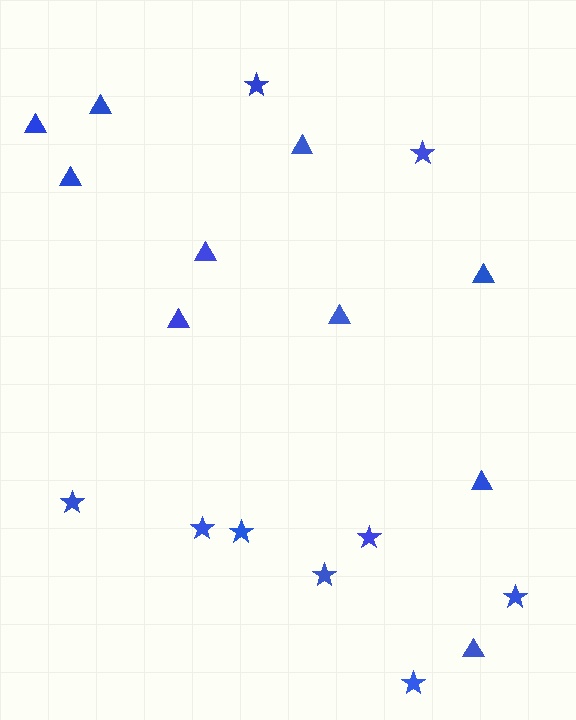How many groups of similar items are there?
There are 2 groups: one group of stars (9) and one group of triangles (10).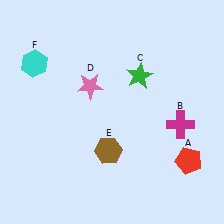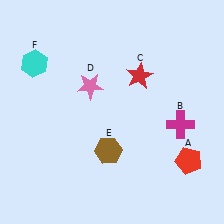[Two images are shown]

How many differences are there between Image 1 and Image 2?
There is 1 difference between the two images.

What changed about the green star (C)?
In Image 1, C is green. In Image 2, it changed to red.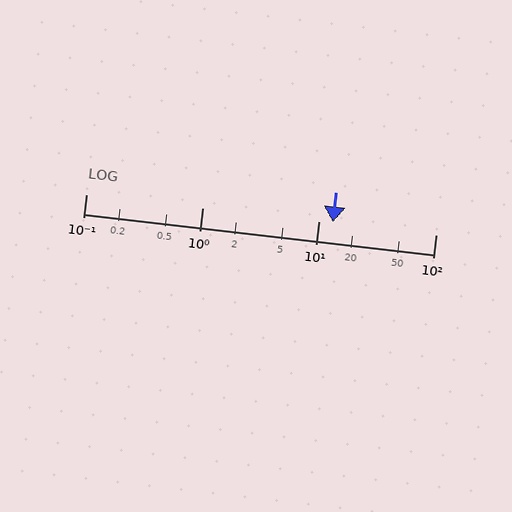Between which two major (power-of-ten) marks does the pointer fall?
The pointer is between 10 and 100.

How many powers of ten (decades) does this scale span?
The scale spans 3 decades, from 0.1 to 100.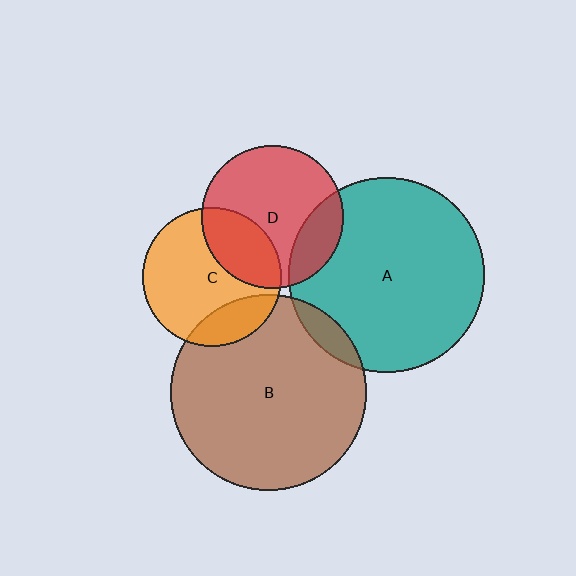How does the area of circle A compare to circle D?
Approximately 1.9 times.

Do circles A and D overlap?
Yes.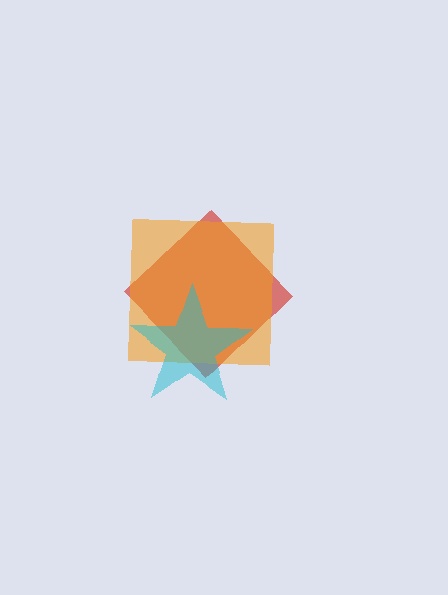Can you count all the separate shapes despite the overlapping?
Yes, there are 3 separate shapes.